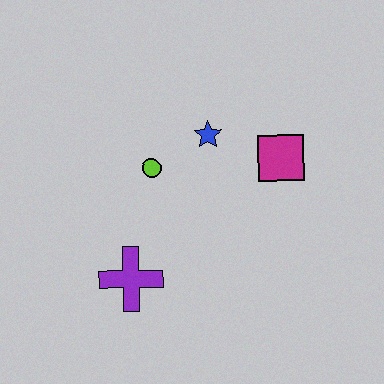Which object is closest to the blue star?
The lime circle is closest to the blue star.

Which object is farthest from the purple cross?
The magenta square is farthest from the purple cross.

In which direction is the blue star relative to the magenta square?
The blue star is to the left of the magenta square.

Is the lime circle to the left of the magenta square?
Yes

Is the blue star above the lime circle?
Yes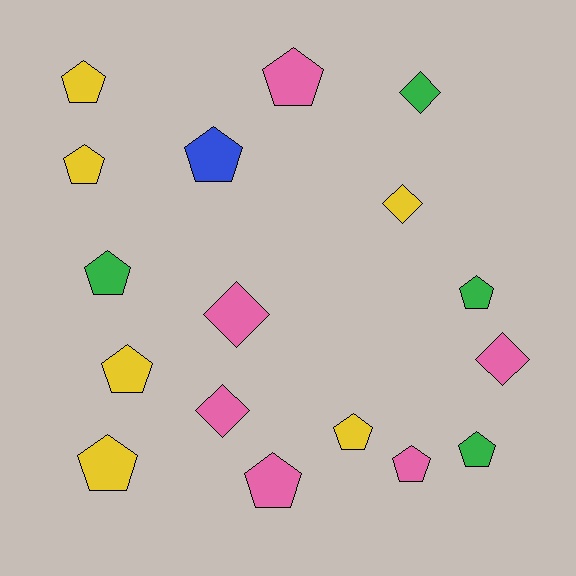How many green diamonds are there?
There is 1 green diamond.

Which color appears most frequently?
Yellow, with 6 objects.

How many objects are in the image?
There are 17 objects.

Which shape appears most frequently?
Pentagon, with 12 objects.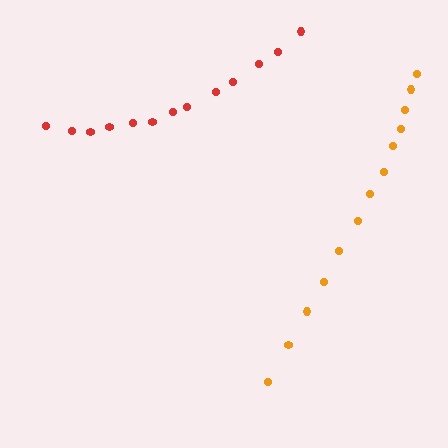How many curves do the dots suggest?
There are 2 distinct paths.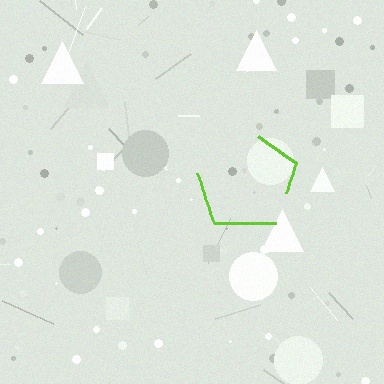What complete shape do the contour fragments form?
The contour fragments form a pentagon.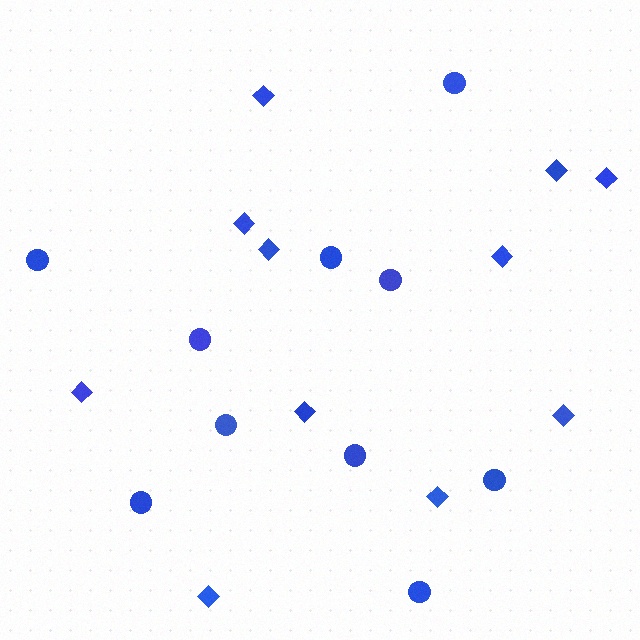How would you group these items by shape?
There are 2 groups: one group of diamonds (11) and one group of circles (10).